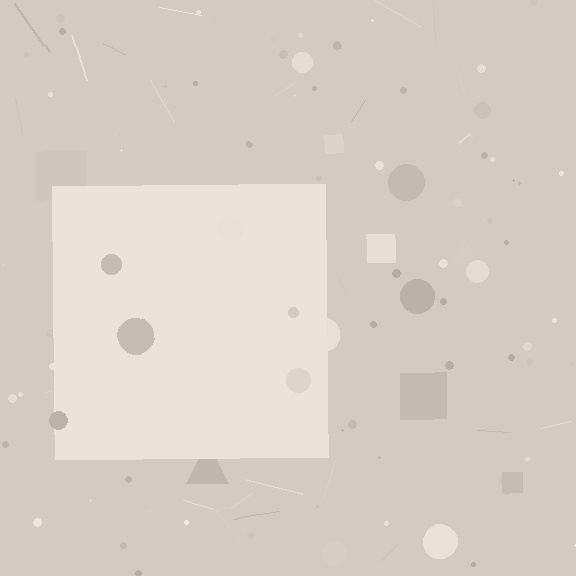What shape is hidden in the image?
A square is hidden in the image.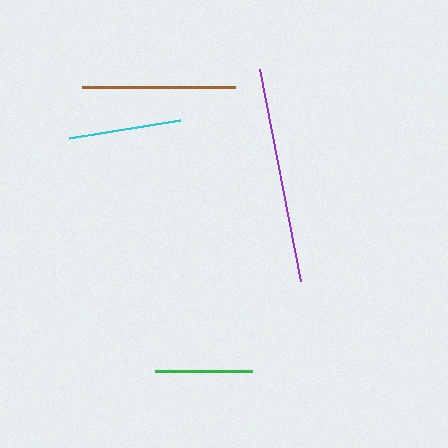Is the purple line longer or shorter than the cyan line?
The purple line is longer than the cyan line.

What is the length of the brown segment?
The brown segment is approximately 154 pixels long.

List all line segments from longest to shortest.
From longest to shortest: purple, brown, cyan, green.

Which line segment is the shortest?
The green line is the shortest at approximately 97 pixels.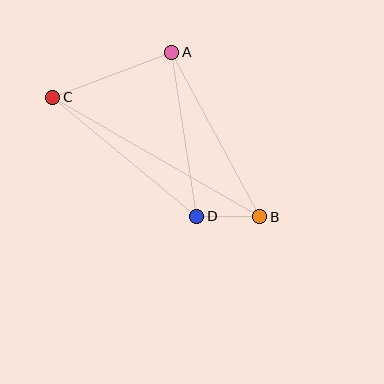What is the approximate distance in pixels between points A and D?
The distance between A and D is approximately 166 pixels.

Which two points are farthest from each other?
Points B and C are farthest from each other.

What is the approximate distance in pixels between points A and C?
The distance between A and C is approximately 127 pixels.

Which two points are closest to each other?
Points B and D are closest to each other.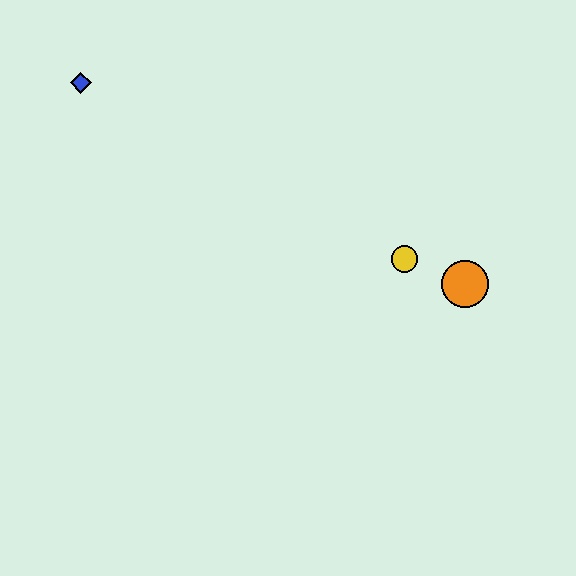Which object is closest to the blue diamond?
The yellow circle is closest to the blue diamond.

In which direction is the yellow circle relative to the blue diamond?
The yellow circle is to the right of the blue diamond.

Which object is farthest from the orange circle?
The blue diamond is farthest from the orange circle.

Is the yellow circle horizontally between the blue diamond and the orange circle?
Yes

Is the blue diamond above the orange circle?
Yes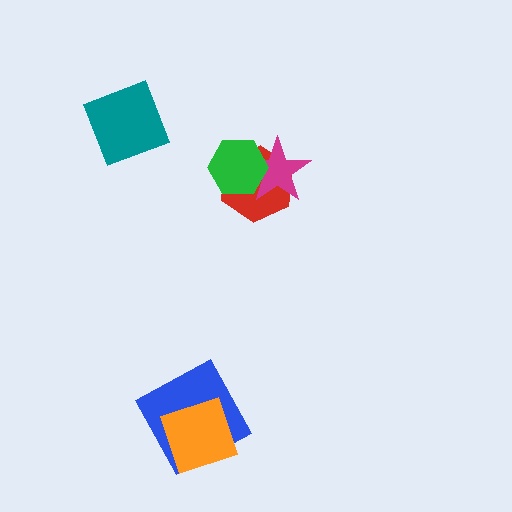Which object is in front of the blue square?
The orange square is in front of the blue square.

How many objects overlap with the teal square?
0 objects overlap with the teal square.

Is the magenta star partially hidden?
Yes, it is partially covered by another shape.